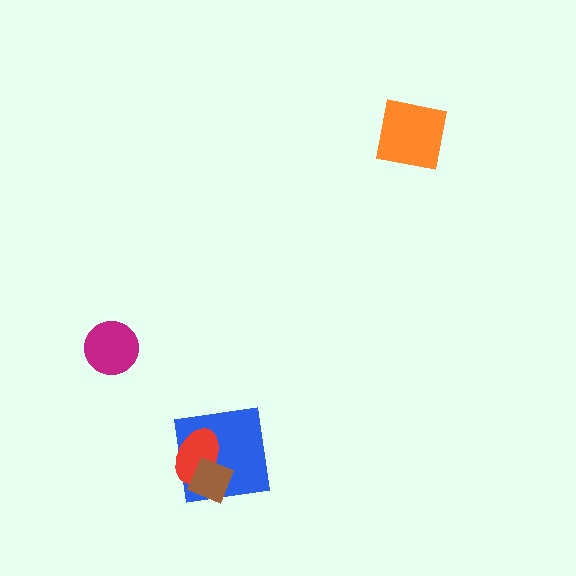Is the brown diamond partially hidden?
No, no other shape covers it.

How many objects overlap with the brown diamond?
2 objects overlap with the brown diamond.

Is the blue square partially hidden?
Yes, it is partially covered by another shape.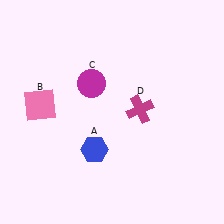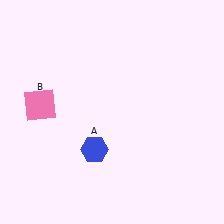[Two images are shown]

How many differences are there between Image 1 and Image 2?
There are 2 differences between the two images.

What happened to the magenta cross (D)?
The magenta cross (D) was removed in Image 2. It was in the top-right area of Image 1.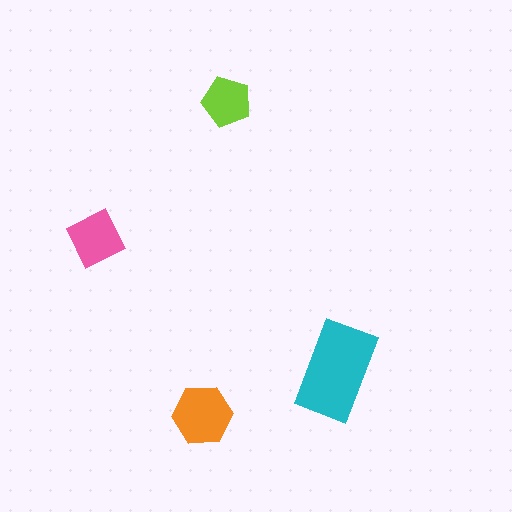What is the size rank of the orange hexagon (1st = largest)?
2nd.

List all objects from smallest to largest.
The lime pentagon, the pink square, the orange hexagon, the cyan rectangle.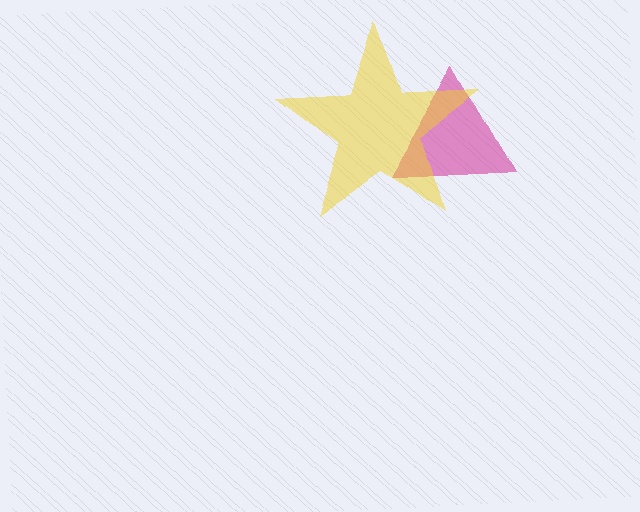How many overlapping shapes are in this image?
There are 2 overlapping shapes in the image.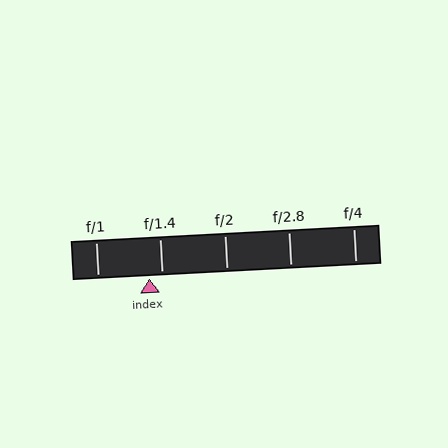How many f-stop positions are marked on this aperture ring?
There are 5 f-stop positions marked.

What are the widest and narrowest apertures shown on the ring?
The widest aperture shown is f/1 and the narrowest is f/4.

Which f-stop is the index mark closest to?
The index mark is closest to f/1.4.